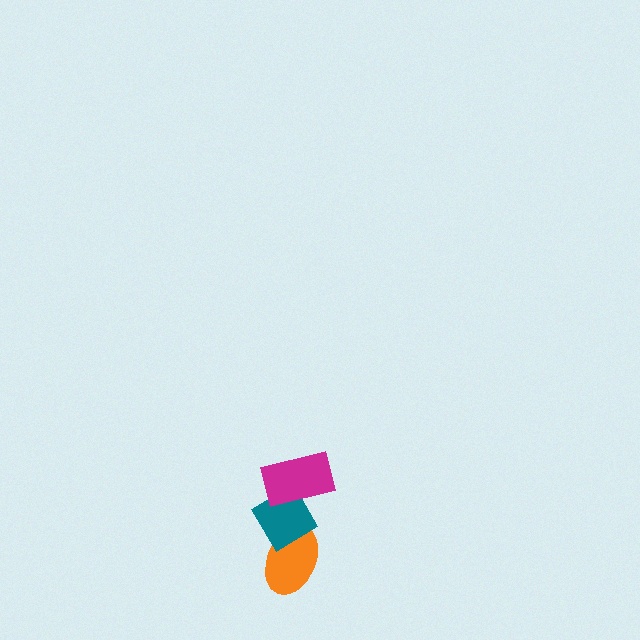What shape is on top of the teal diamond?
The magenta rectangle is on top of the teal diamond.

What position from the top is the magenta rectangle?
The magenta rectangle is 1st from the top.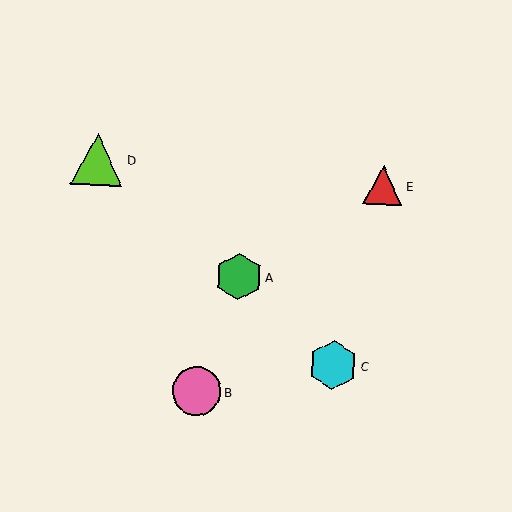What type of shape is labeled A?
Shape A is a green hexagon.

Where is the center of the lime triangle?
The center of the lime triangle is at (97, 159).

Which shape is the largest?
The lime triangle (labeled D) is the largest.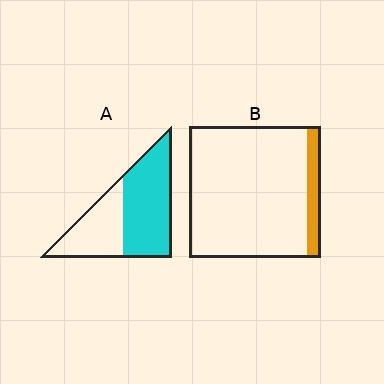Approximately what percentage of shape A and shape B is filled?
A is approximately 60% and B is approximately 10%.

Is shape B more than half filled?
No.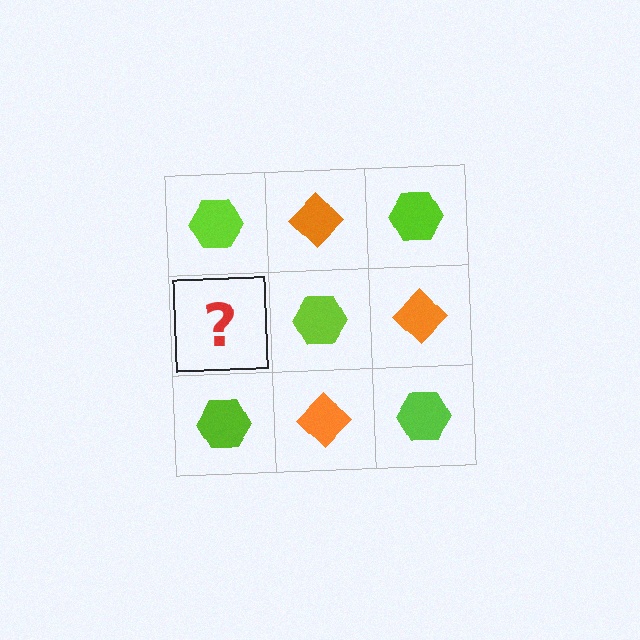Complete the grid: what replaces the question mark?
The question mark should be replaced with an orange diamond.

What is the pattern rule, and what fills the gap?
The rule is that it alternates lime hexagon and orange diamond in a checkerboard pattern. The gap should be filled with an orange diamond.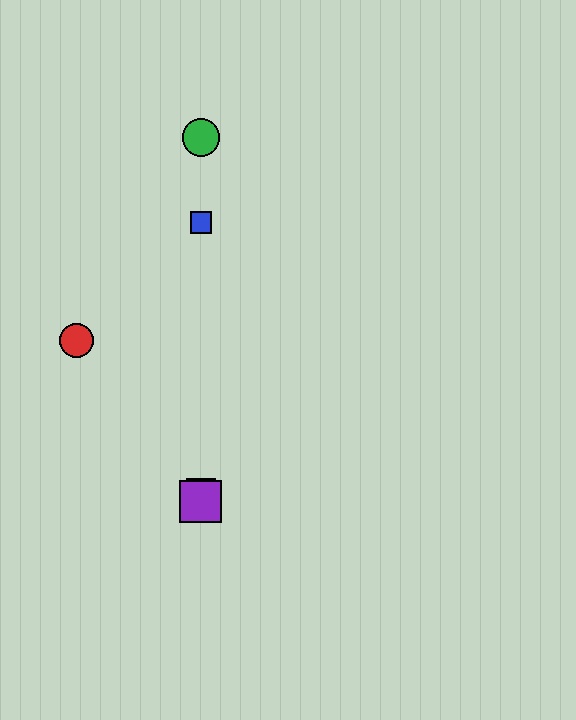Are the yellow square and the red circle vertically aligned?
No, the yellow square is at x≈201 and the red circle is at x≈76.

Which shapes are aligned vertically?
The blue square, the green circle, the yellow square, the purple square are aligned vertically.